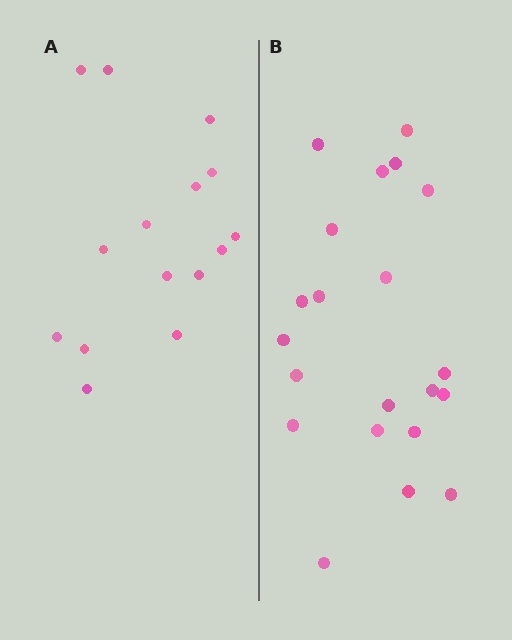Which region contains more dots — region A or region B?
Region B (the right region) has more dots.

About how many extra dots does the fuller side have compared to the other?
Region B has about 6 more dots than region A.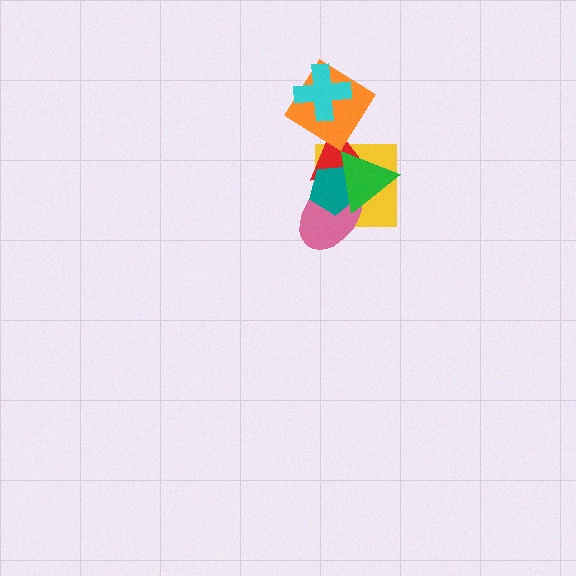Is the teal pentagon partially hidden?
Yes, it is partially covered by another shape.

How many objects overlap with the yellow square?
4 objects overlap with the yellow square.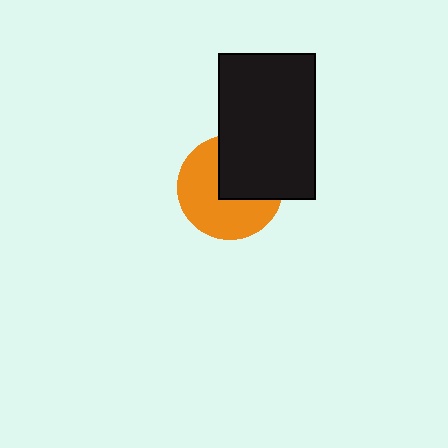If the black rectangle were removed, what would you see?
You would see the complete orange circle.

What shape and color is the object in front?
The object in front is a black rectangle.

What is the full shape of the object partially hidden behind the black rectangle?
The partially hidden object is an orange circle.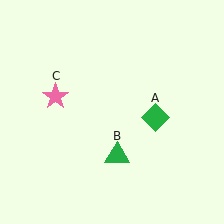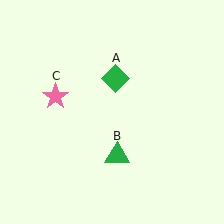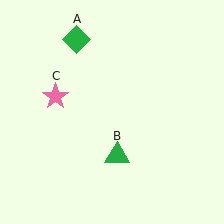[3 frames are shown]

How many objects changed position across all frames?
1 object changed position: green diamond (object A).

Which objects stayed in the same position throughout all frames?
Green triangle (object B) and pink star (object C) remained stationary.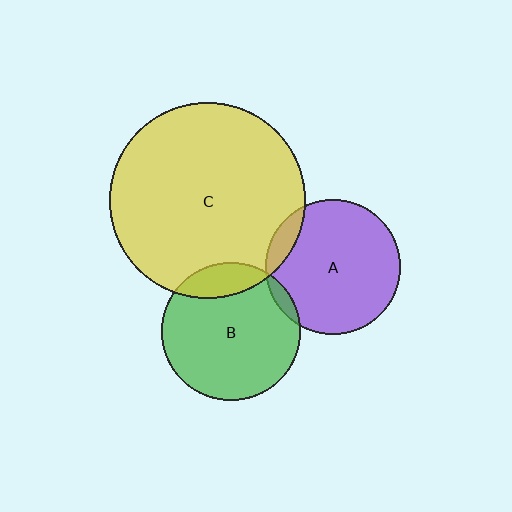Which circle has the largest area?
Circle C (yellow).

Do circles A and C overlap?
Yes.